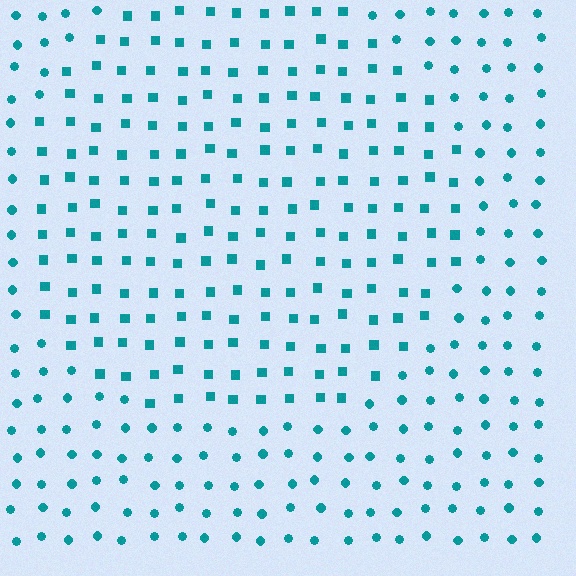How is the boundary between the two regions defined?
The boundary is defined by a change in element shape: squares inside vs. circles outside. All elements share the same color and spacing.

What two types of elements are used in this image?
The image uses squares inside the circle region and circles outside it.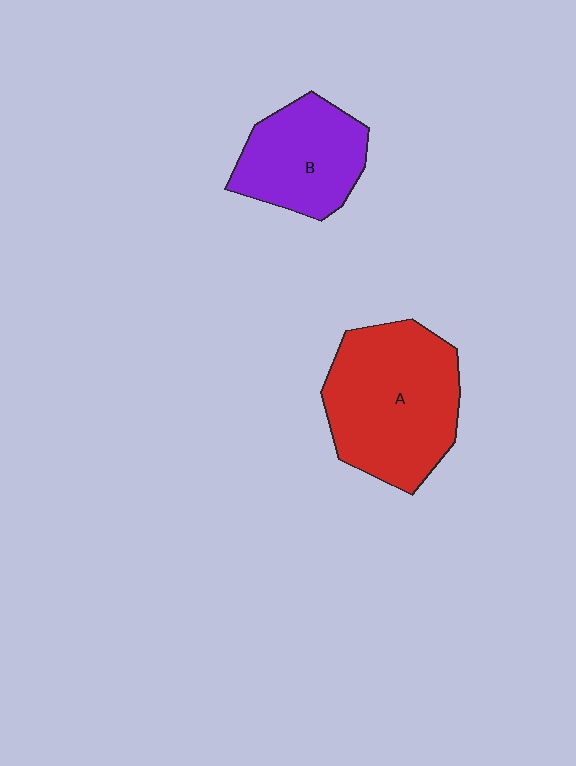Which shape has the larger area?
Shape A (red).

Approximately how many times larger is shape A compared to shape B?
Approximately 1.5 times.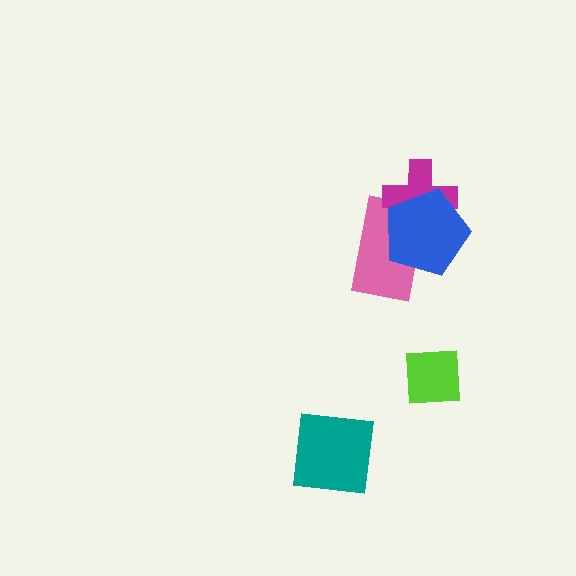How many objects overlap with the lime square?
0 objects overlap with the lime square.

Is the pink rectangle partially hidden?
Yes, it is partially covered by another shape.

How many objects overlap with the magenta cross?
2 objects overlap with the magenta cross.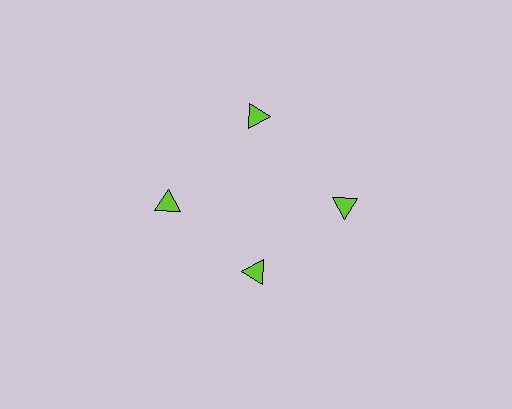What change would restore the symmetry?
The symmetry would be restored by moving it outward, back onto the ring so that all 4 triangles sit at equal angles and equal distance from the center.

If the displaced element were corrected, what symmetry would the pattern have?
It would have 4-fold rotational symmetry — the pattern would map onto itself every 90 degrees.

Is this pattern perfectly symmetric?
No. The 4 lime triangles are arranged in a ring, but one element near the 6 o'clock position is pulled inward toward the center, breaking the 4-fold rotational symmetry.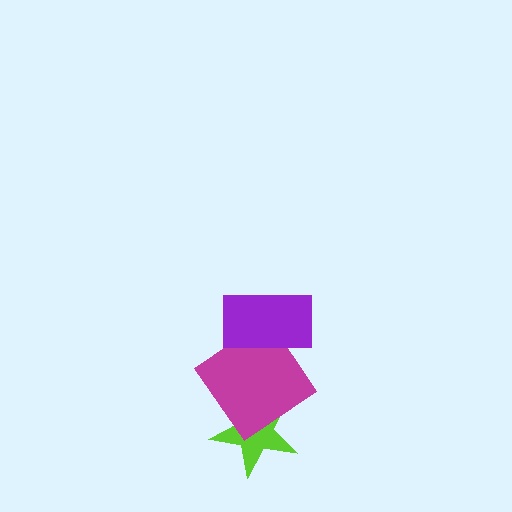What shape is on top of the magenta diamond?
The purple rectangle is on top of the magenta diamond.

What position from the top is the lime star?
The lime star is 3rd from the top.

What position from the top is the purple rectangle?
The purple rectangle is 1st from the top.